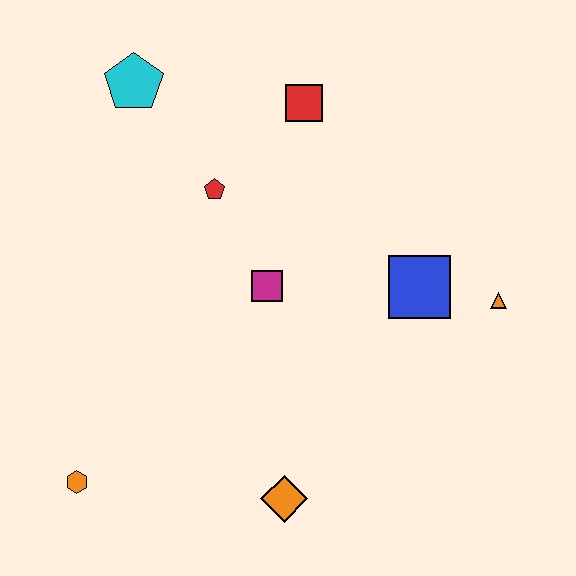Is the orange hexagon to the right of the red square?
No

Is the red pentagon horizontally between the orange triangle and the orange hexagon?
Yes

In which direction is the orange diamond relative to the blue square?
The orange diamond is below the blue square.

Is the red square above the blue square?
Yes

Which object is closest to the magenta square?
The red pentagon is closest to the magenta square.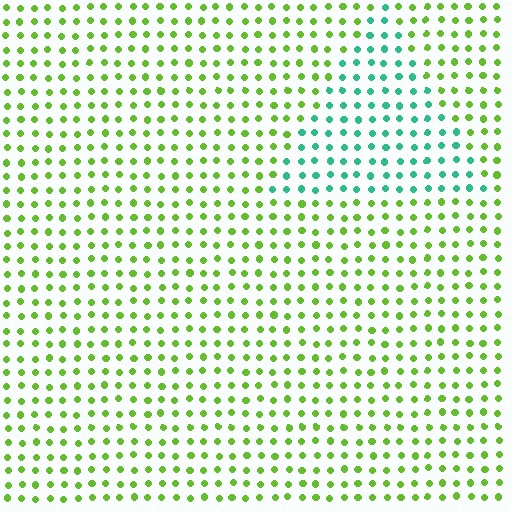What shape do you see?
I see a triangle.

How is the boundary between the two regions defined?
The boundary is defined purely by a slight shift in hue (about 61 degrees). Spacing, size, and orientation are identical on both sides.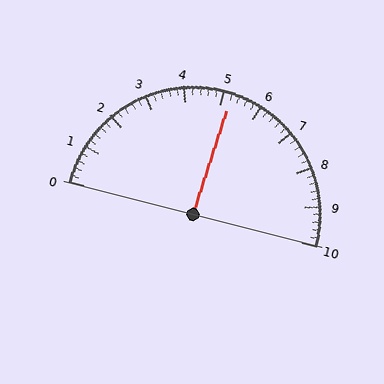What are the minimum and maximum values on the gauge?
The gauge ranges from 0 to 10.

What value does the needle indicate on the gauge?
The needle indicates approximately 5.2.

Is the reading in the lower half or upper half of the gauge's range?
The reading is in the upper half of the range (0 to 10).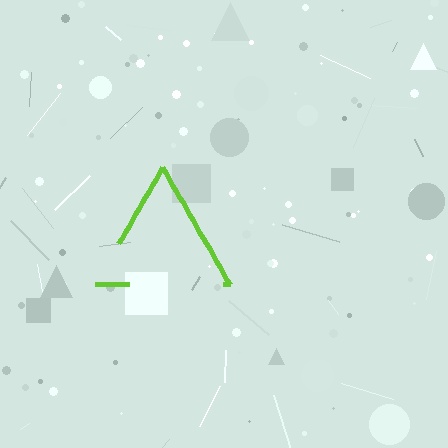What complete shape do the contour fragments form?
The contour fragments form a triangle.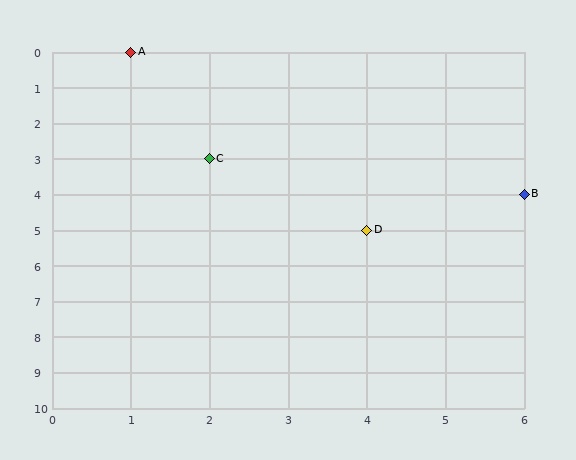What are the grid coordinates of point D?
Point D is at grid coordinates (4, 5).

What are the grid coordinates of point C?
Point C is at grid coordinates (2, 3).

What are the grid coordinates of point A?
Point A is at grid coordinates (1, 0).